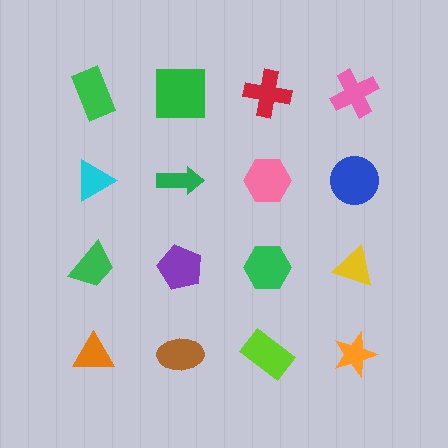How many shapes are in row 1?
4 shapes.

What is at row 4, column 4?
An orange star.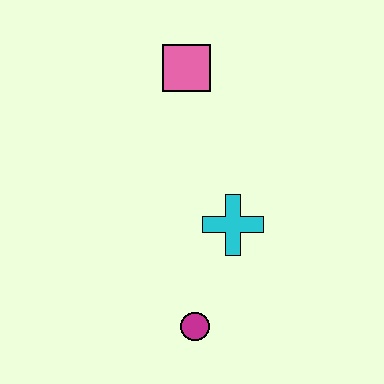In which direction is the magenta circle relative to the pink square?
The magenta circle is below the pink square.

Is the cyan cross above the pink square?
No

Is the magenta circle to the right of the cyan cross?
No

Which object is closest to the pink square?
The cyan cross is closest to the pink square.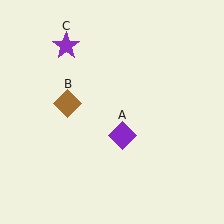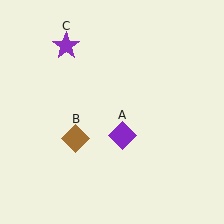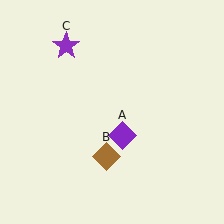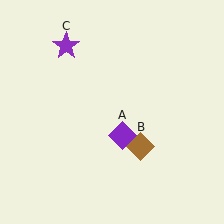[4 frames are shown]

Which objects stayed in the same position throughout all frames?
Purple diamond (object A) and purple star (object C) remained stationary.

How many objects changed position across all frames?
1 object changed position: brown diamond (object B).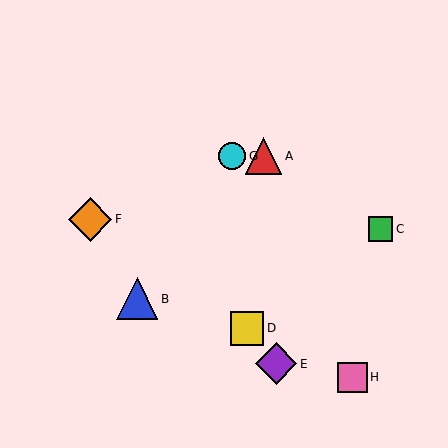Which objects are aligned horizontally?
Objects A, G are aligned horizontally.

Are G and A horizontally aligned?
Yes, both are at y≈156.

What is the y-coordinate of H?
Object H is at y≈377.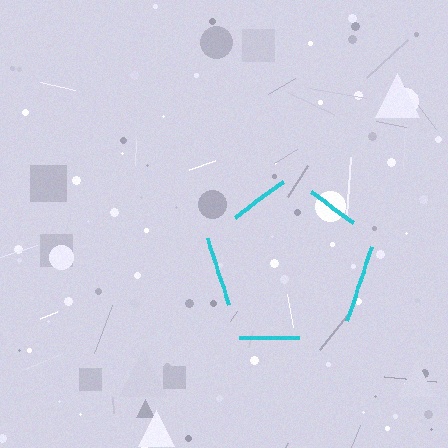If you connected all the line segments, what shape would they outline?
They would outline a pentagon.